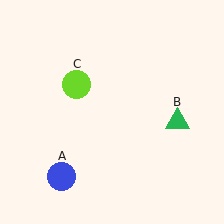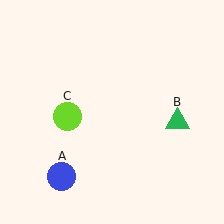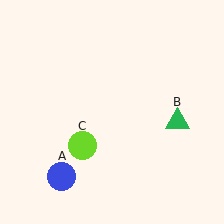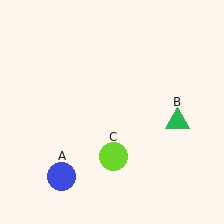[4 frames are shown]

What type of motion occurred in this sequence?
The lime circle (object C) rotated counterclockwise around the center of the scene.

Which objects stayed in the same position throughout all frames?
Blue circle (object A) and green triangle (object B) remained stationary.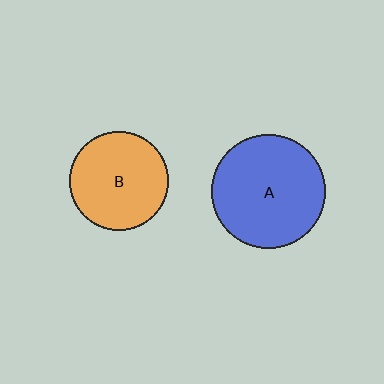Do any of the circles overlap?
No, none of the circles overlap.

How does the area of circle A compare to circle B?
Approximately 1.3 times.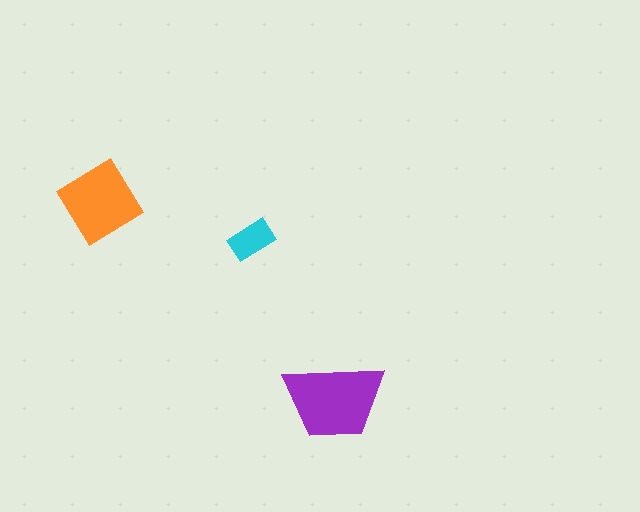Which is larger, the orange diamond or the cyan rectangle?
The orange diamond.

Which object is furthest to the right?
The purple trapezoid is rightmost.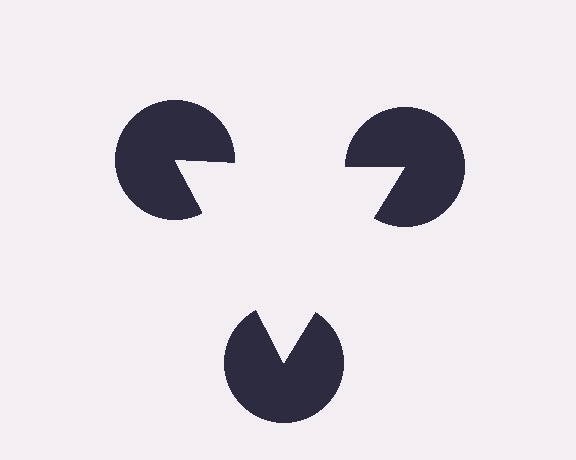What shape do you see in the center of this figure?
An illusory triangle — its edges are inferred from the aligned wedge cuts in the pac-man discs, not physically drawn.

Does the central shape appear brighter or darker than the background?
It typically appears slightly brighter than the background, even though no actual brightness change is drawn.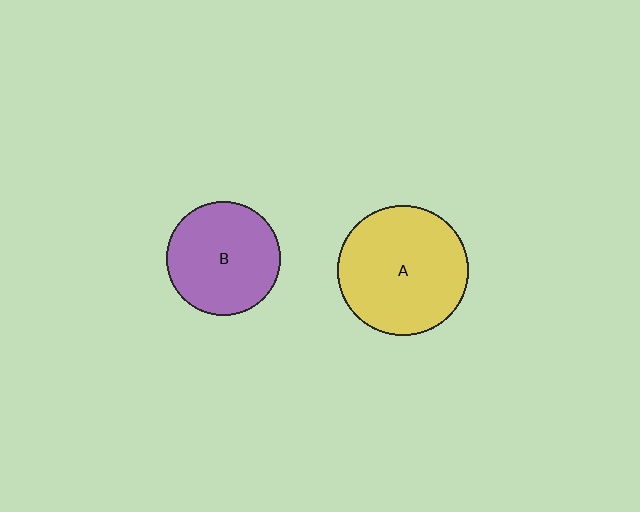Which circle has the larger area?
Circle A (yellow).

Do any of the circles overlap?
No, none of the circles overlap.